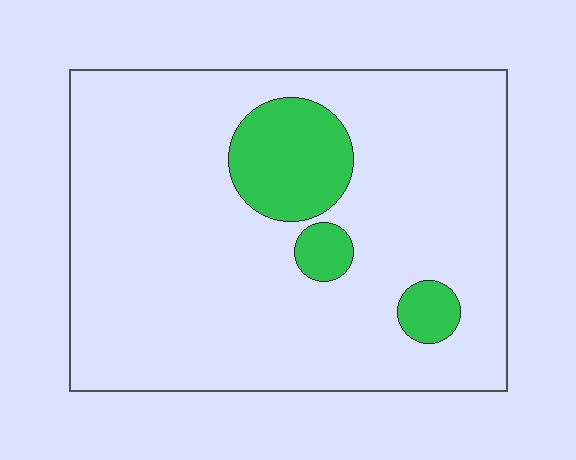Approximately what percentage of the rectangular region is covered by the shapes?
Approximately 15%.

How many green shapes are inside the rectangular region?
3.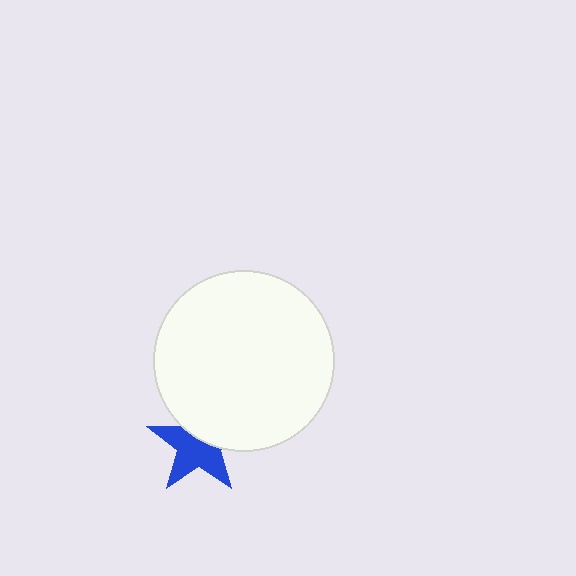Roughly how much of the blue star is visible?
About half of it is visible (roughly 61%).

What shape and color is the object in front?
The object in front is a white circle.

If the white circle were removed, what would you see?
You would see the complete blue star.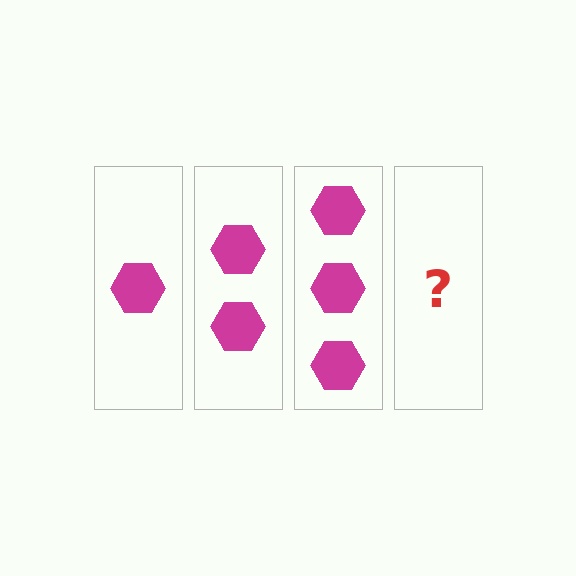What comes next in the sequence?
The next element should be 4 hexagons.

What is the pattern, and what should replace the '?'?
The pattern is that each step adds one more hexagon. The '?' should be 4 hexagons.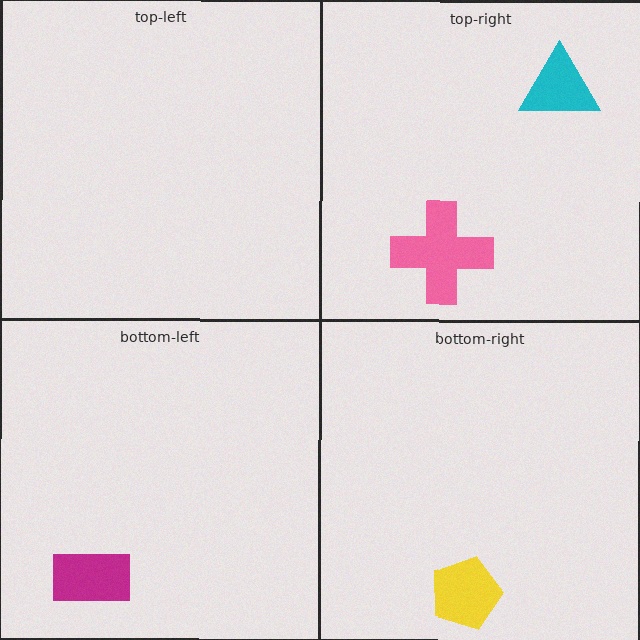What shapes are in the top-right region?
The pink cross, the cyan triangle.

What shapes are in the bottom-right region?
The yellow pentagon.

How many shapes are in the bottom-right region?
1.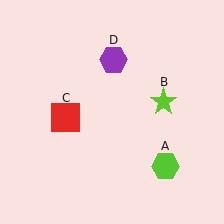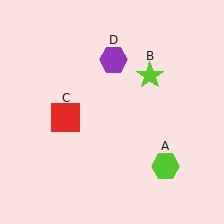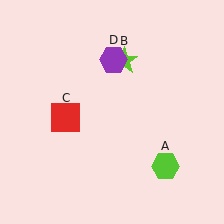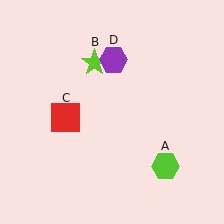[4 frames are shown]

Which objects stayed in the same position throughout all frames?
Lime hexagon (object A) and red square (object C) and purple hexagon (object D) remained stationary.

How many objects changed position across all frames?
1 object changed position: lime star (object B).